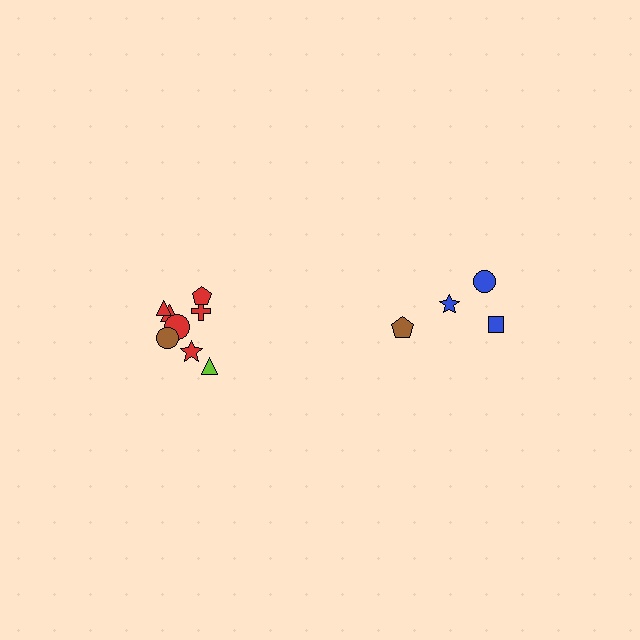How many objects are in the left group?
There are 8 objects.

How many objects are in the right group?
There are 4 objects.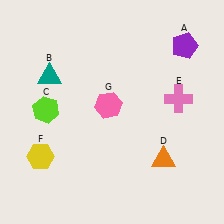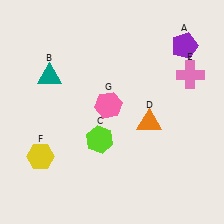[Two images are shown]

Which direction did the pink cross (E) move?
The pink cross (E) moved up.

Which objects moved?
The objects that moved are: the lime hexagon (C), the orange triangle (D), the pink cross (E).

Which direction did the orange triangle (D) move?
The orange triangle (D) moved up.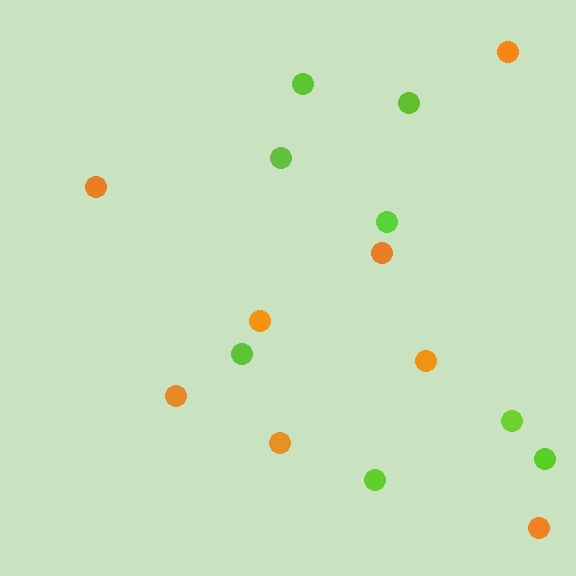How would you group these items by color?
There are 2 groups: one group of lime circles (8) and one group of orange circles (8).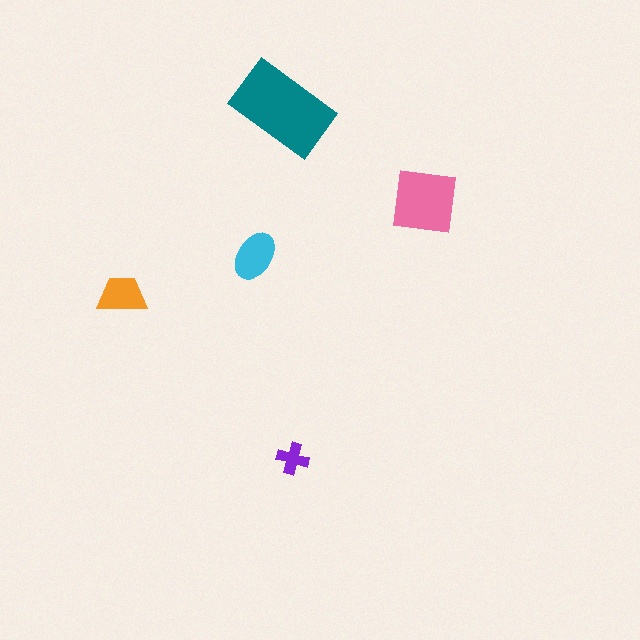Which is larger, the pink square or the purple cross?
The pink square.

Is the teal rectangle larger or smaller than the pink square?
Larger.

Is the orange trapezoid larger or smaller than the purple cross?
Larger.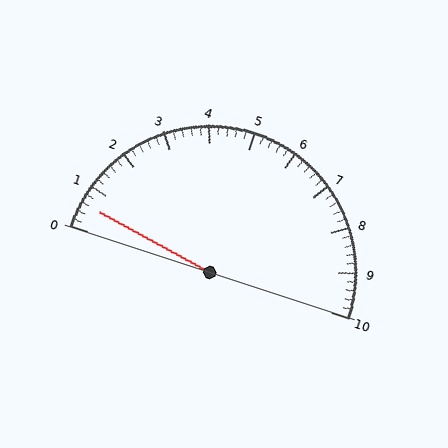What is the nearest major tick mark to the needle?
The nearest major tick mark is 1.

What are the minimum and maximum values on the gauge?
The gauge ranges from 0 to 10.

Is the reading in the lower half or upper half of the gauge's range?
The reading is in the lower half of the range (0 to 10).